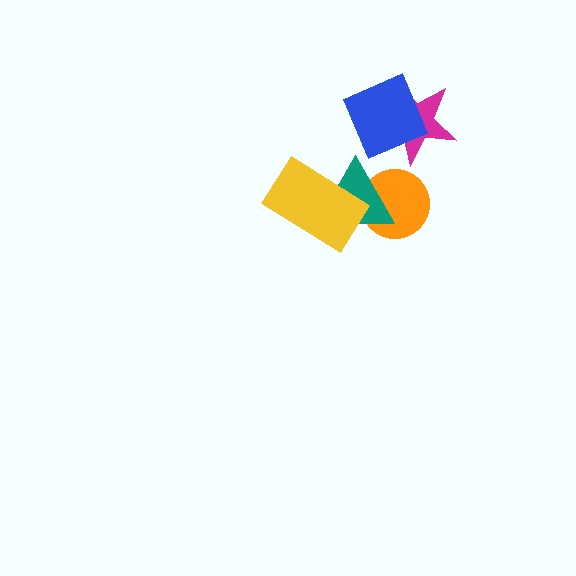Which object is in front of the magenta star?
The blue square is in front of the magenta star.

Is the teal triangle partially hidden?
Yes, it is partially covered by another shape.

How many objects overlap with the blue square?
1 object overlaps with the blue square.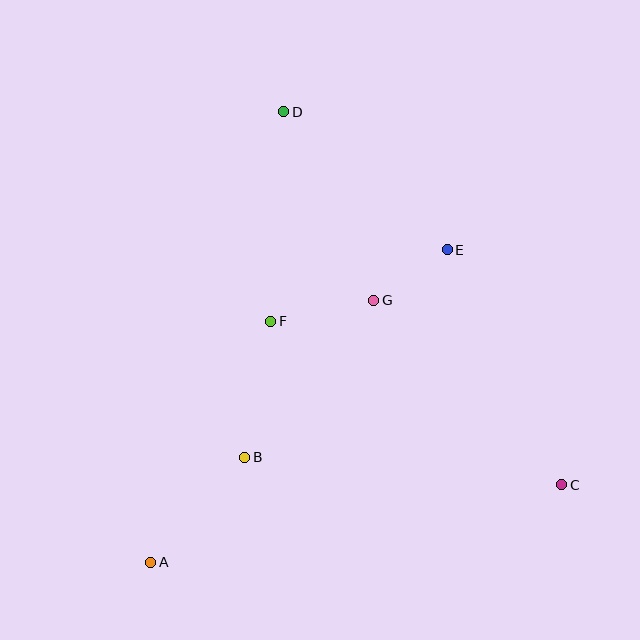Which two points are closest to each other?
Points E and G are closest to each other.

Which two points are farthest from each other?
Points A and D are farthest from each other.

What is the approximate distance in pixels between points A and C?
The distance between A and C is approximately 418 pixels.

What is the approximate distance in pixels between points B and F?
The distance between B and F is approximately 138 pixels.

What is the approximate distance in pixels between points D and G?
The distance between D and G is approximately 209 pixels.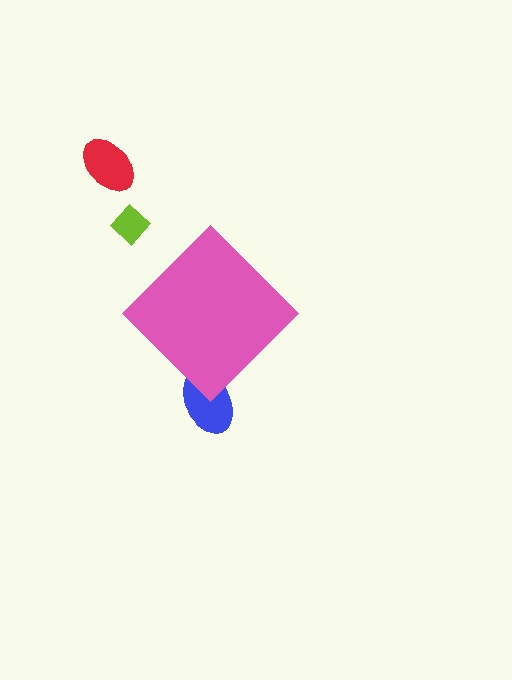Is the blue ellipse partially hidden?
Yes, the blue ellipse is partially hidden behind the pink diamond.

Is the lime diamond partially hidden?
No, the lime diamond is fully visible.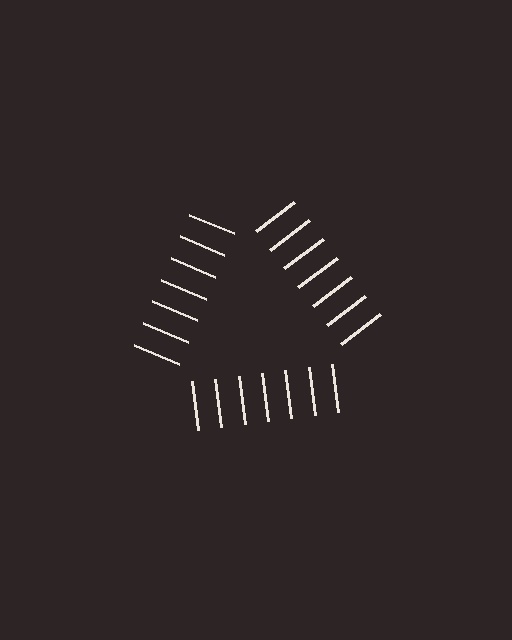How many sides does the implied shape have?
3 sides — the line-ends trace a triangle.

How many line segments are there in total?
21 — 7 along each of the 3 edges.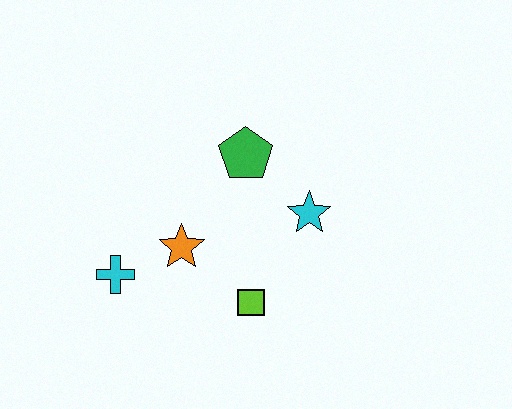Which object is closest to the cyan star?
The green pentagon is closest to the cyan star.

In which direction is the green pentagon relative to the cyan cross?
The green pentagon is to the right of the cyan cross.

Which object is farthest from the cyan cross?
The cyan star is farthest from the cyan cross.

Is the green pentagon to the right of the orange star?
Yes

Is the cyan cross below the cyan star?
Yes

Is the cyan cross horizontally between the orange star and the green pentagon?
No